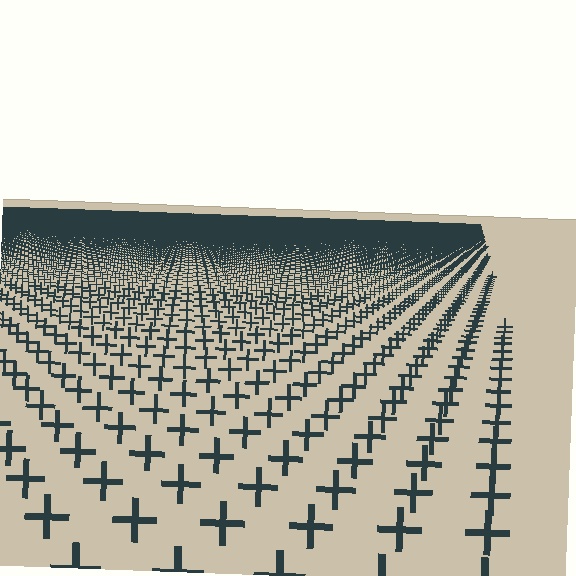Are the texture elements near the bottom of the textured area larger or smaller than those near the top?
Larger. Near the bottom, elements are closer to the viewer and appear at a bigger on-screen size.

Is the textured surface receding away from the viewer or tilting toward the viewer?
The surface is receding away from the viewer. Texture elements get smaller and denser toward the top.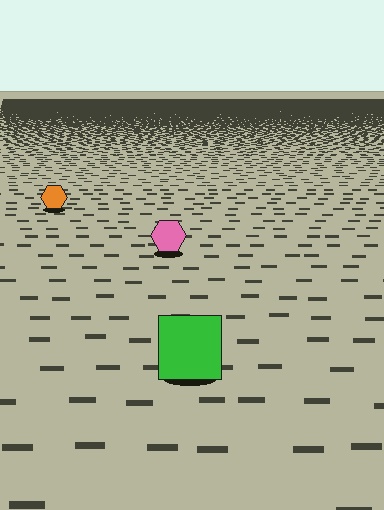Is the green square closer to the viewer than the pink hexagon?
Yes. The green square is closer — you can tell from the texture gradient: the ground texture is coarser near it.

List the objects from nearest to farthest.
From nearest to farthest: the green square, the pink hexagon, the orange hexagon.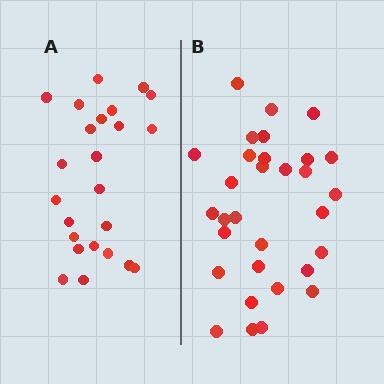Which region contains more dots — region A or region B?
Region B (the right region) has more dots.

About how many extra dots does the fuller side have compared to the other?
Region B has roughly 8 or so more dots than region A.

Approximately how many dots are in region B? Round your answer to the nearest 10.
About 30 dots. (The exact count is 31, which rounds to 30.)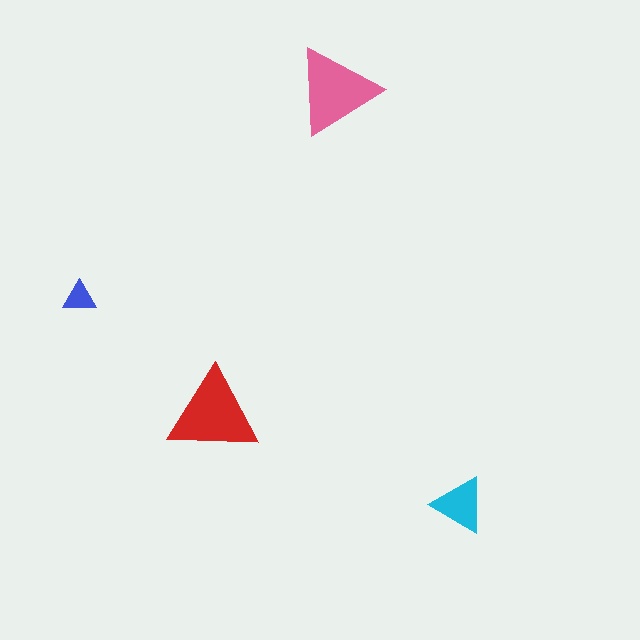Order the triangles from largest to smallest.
the red one, the pink one, the cyan one, the blue one.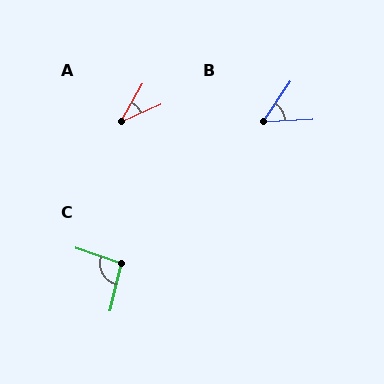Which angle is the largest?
C, at approximately 95 degrees.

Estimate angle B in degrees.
Approximately 53 degrees.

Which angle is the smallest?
A, at approximately 36 degrees.